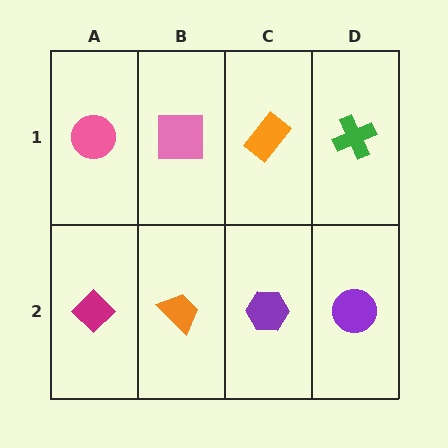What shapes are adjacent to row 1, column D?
A purple circle (row 2, column D), an orange rectangle (row 1, column C).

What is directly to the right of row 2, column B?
A purple hexagon.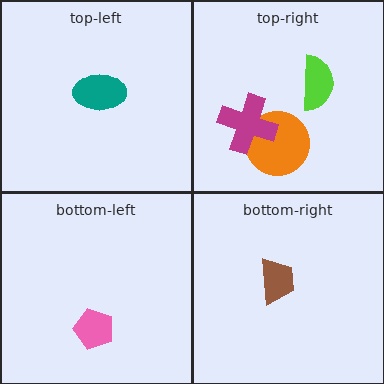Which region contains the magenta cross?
The top-right region.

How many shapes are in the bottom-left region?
1.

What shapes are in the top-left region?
The teal ellipse.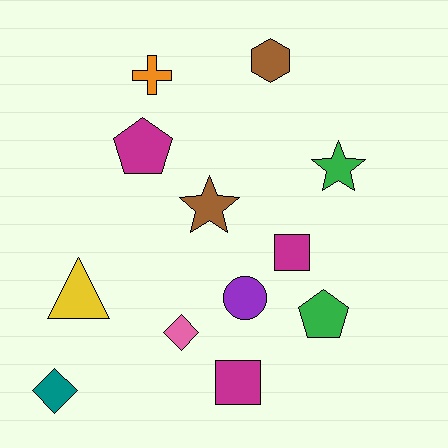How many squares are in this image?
There are 2 squares.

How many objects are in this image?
There are 12 objects.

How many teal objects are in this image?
There is 1 teal object.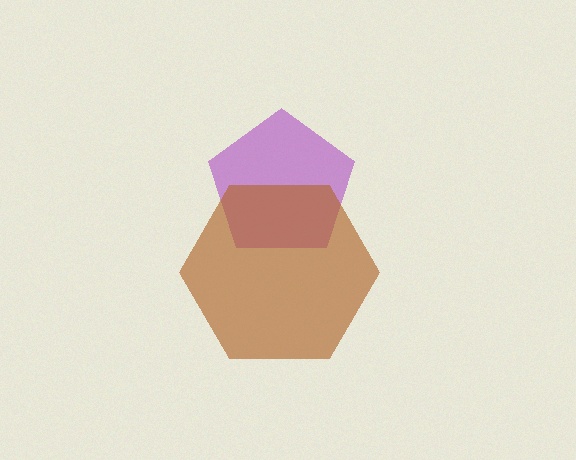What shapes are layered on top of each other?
The layered shapes are: a purple pentagon, a brown hexagon.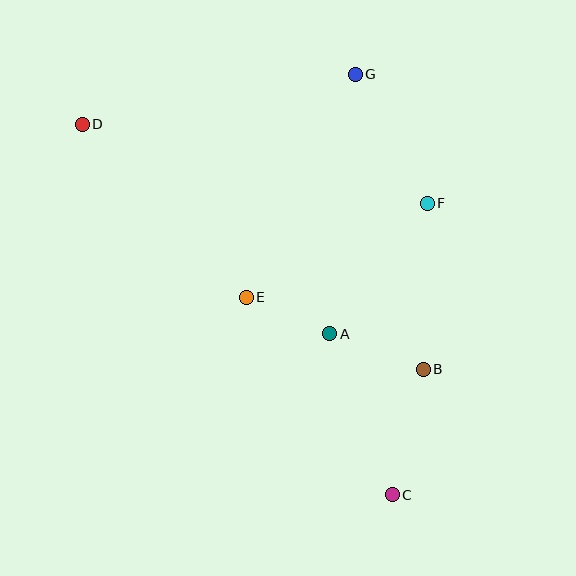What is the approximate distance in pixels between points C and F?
The distance between C and F is approximately 293 pixels.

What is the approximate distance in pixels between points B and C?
The distance between B and C is approximately 129 pixels.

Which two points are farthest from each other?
Points C and D are farthest from each other.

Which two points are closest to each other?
Points A and E are closest to each other.